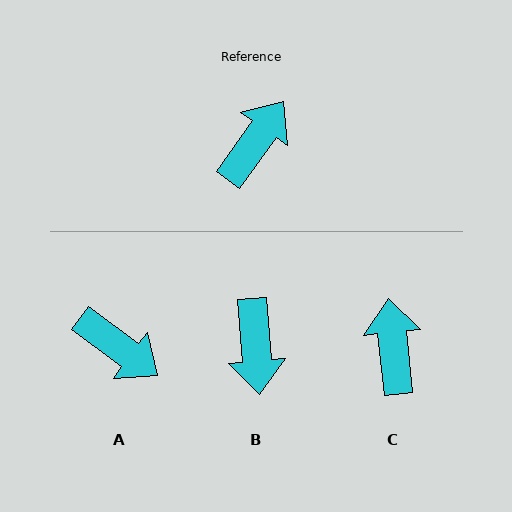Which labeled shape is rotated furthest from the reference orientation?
B, about 140 degrees away.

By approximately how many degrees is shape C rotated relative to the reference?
Approximately 42 degrees counter-clockwise.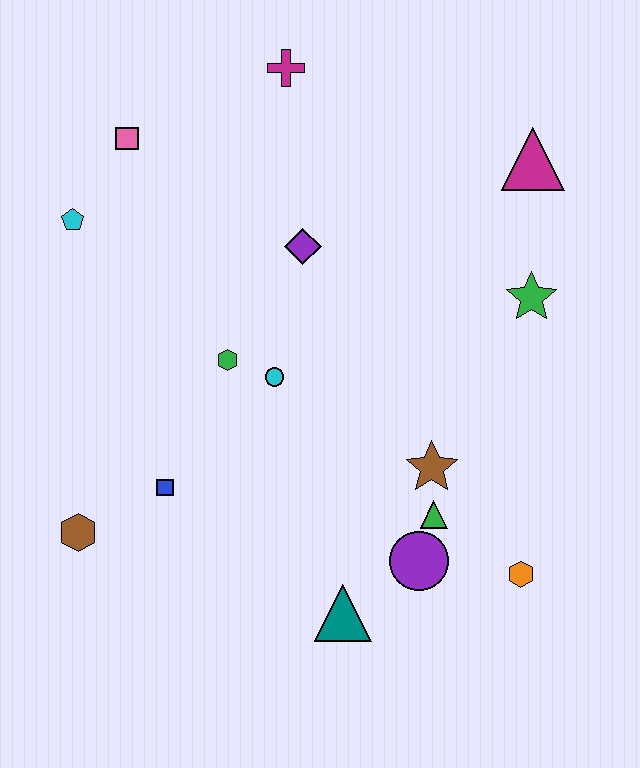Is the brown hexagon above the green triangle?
No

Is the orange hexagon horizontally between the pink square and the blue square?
No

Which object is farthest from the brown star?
The pink square is farthest from the brown star.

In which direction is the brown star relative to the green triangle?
The brown star is above the green triangle.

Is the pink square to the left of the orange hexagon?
Yes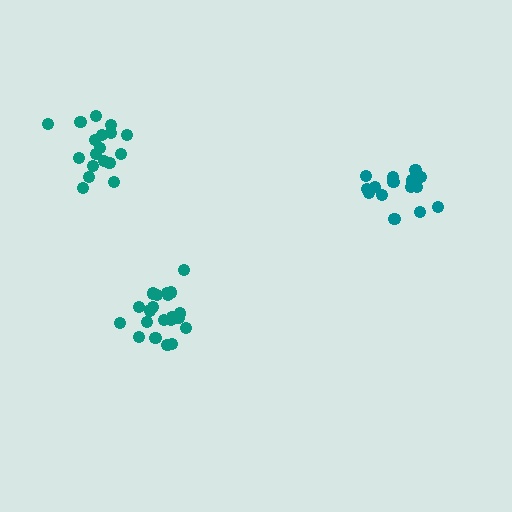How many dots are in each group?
Group 1: 21 dots, Group 2: 15 dots, Group 3: 18 dots (54 total).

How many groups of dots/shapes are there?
There are 3 groups.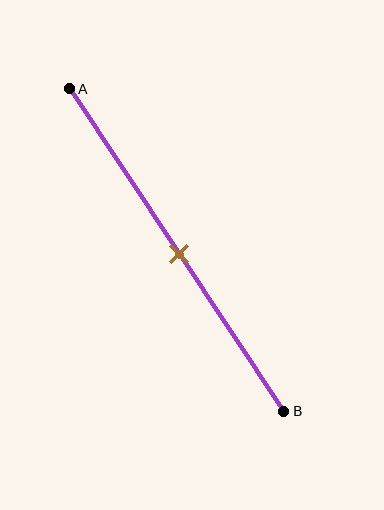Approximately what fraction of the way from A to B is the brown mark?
The brown mark is approximately 50% of the way from A to B.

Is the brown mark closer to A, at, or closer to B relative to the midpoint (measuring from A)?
The brown mark is approximately at the midpoint of segment AB.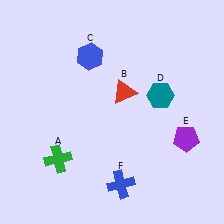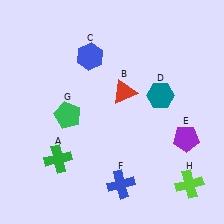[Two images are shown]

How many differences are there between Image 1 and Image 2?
There are 2 differences between the two images.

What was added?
A green pentagon (G), a lime cross (H) were added in Image 2.